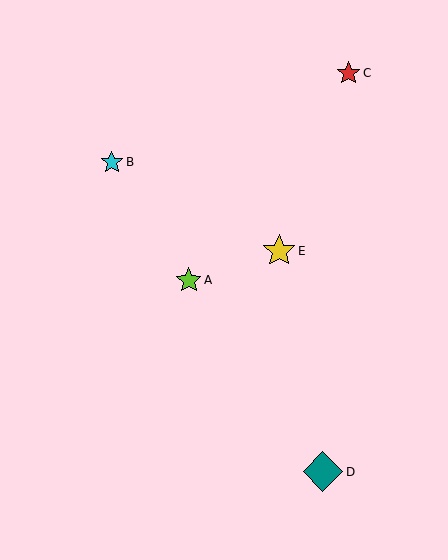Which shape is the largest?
The teal diamond (labeled D) is the largest.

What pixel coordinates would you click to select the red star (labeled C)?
Click at (348, 73) to select the red star C.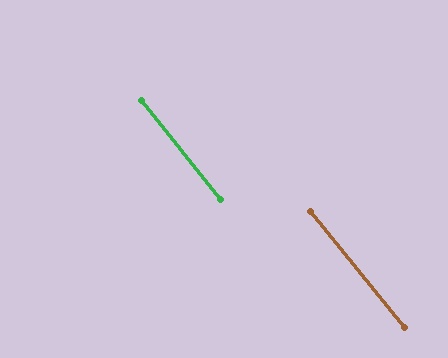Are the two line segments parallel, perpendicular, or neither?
Parallel — their directions differ by only 0.3°.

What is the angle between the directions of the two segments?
Approximately 0 degrees.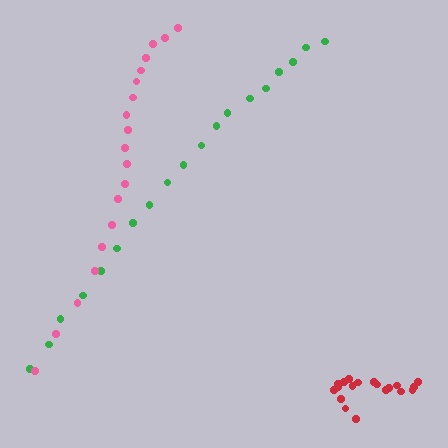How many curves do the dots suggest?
There are 3 distinct paths.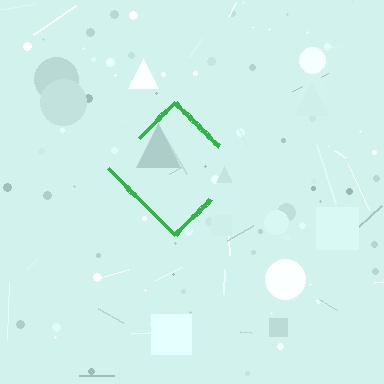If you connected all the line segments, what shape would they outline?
They would outline a diamond.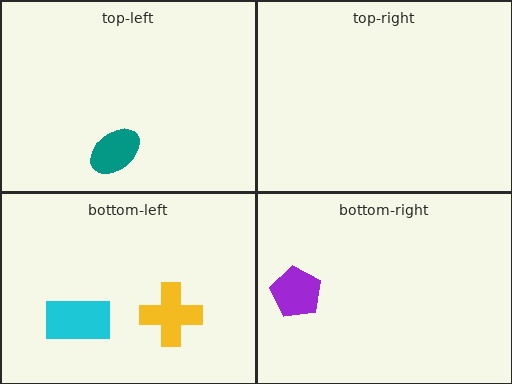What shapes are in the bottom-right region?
The purple pentagon.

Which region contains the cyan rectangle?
The bottom-left region.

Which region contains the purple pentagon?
The bottom-right region.